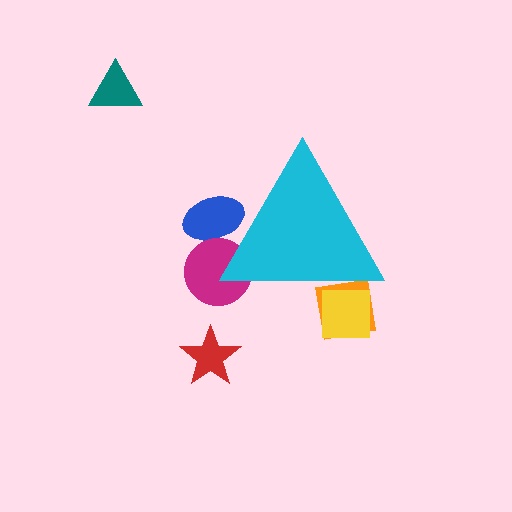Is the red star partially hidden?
No, the red star is fully visible.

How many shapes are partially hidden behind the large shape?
4 shapes are partially hidden.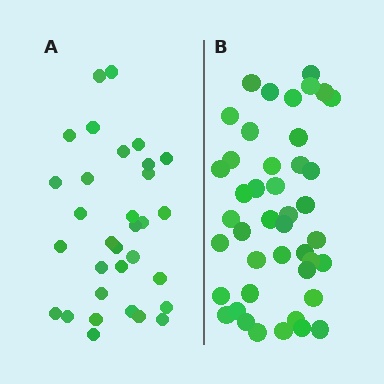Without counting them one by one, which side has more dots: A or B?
Region B (the right region) has more dots.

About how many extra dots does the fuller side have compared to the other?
Region B has roughly 12 or so more dots than region A.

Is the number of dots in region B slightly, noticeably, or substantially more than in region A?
Region B has noticeably more, but not dramatically so. The ratio is roughly 1.3 to 1.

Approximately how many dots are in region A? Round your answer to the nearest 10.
About 30 dots. (The exact count is 32, which rounds to 30.)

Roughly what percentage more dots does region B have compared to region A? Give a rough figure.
About 35% more.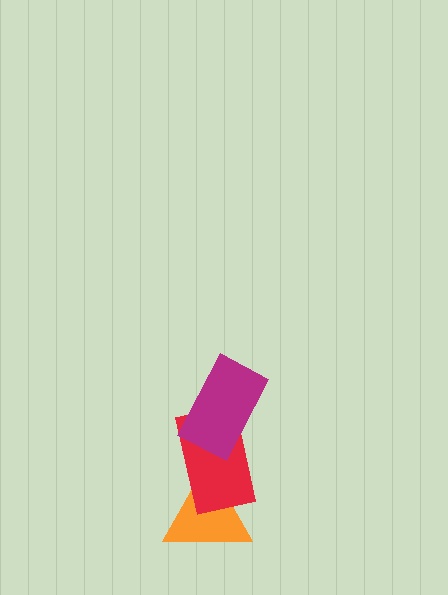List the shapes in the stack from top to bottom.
From top to bottom: the magenta rectangle, the red rectangle, the orange triangle.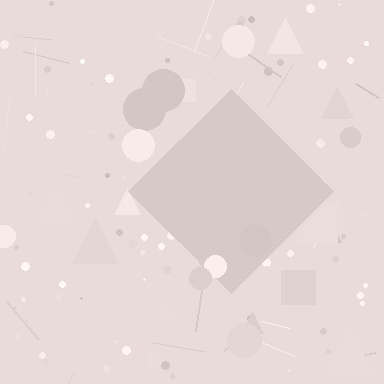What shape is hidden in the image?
A diamond is hidden in the image.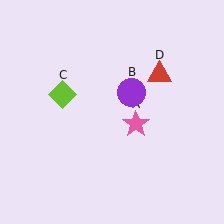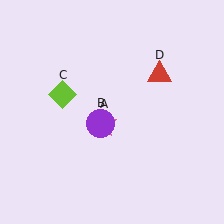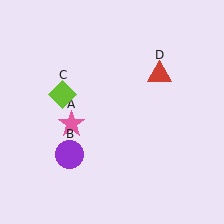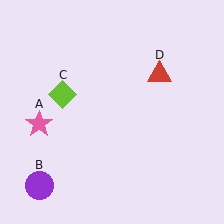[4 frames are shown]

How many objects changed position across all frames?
2 objects changed position: pink star (object A), purple circle (object B).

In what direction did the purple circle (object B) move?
The purple circle (object B) moved down and to the left.